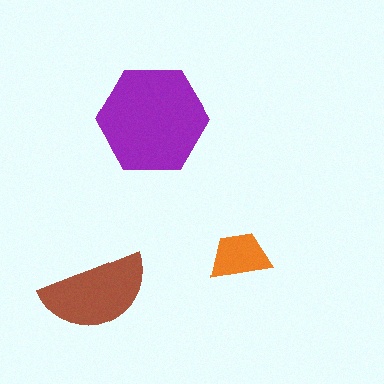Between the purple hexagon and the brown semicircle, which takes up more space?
The purple hexagon.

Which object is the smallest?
The orange trapezoid.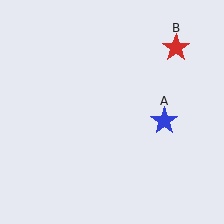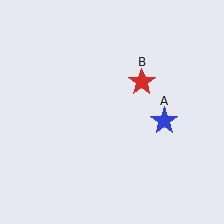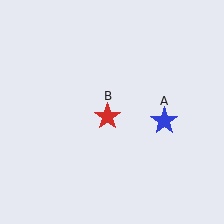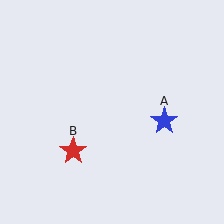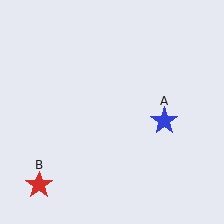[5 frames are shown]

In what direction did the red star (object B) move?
The red star (object B) moved down and to the left.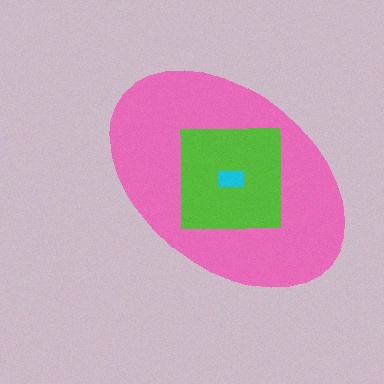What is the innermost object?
The cyan rectangle.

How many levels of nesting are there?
3.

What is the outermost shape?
The pink ellipse.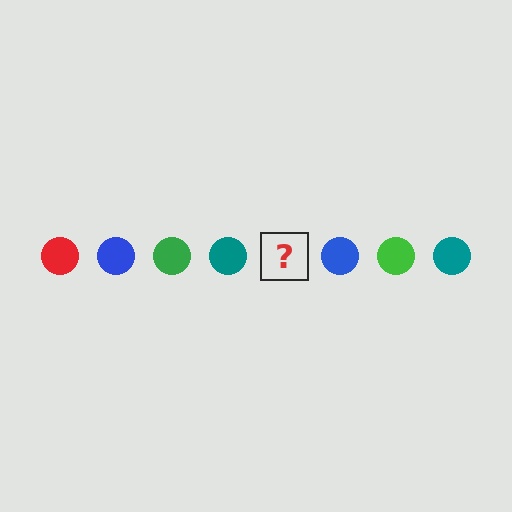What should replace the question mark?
The question mark should be replaced with a red circle.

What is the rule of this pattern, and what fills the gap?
The rule is that the pattern cycles through red, blue, green, teal circles. The gap should be filled with a red circle.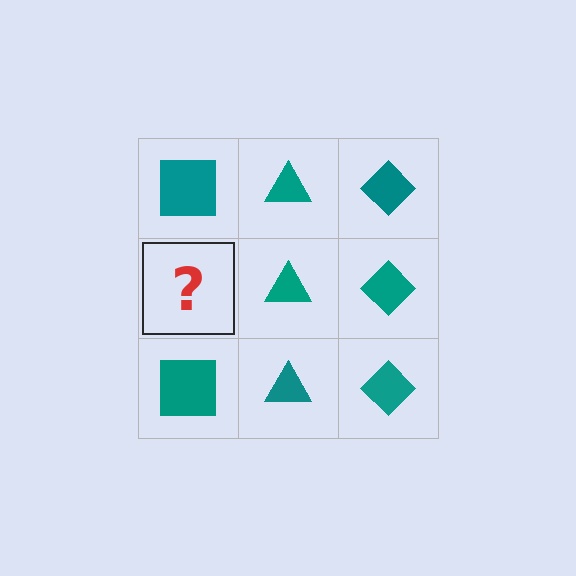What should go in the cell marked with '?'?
The missing cell should contain a teal square.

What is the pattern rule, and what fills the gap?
The rule is that each column has a consistent shape. The gap should be filled with a teal square.